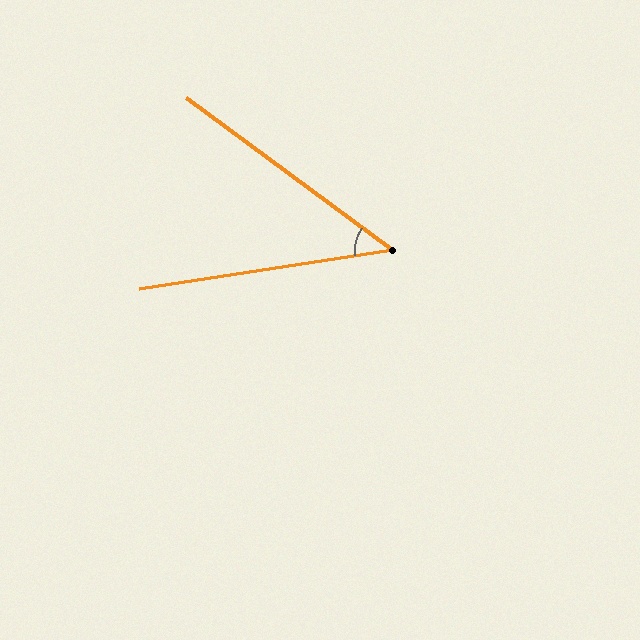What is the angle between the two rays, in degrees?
Approximately 45 degrees.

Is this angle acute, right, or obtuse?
It is acute.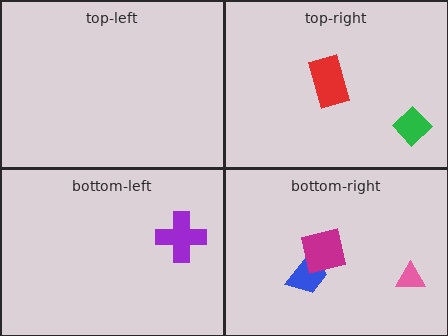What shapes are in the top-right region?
The green diamond, the red rectangle.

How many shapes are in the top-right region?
2.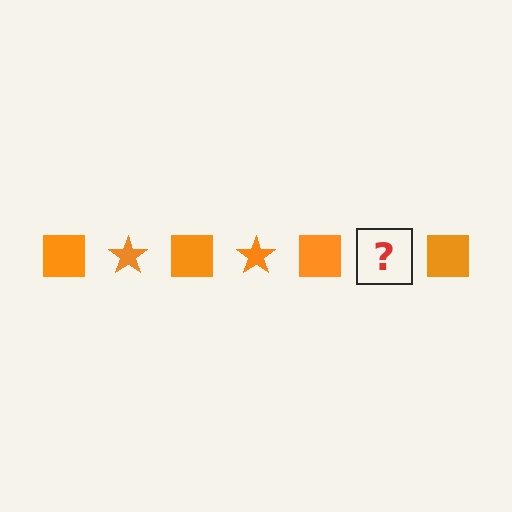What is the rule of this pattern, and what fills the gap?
The rule is that the pattern cycles through square, star shapes in orange. The gap should be filled with an orange star.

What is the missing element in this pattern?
The missing element is an orange star.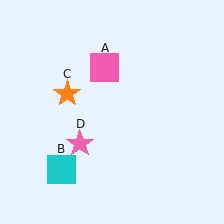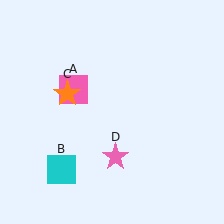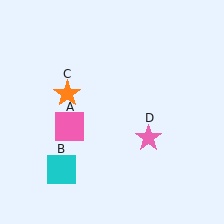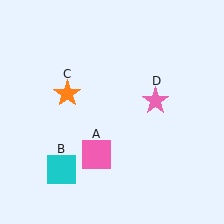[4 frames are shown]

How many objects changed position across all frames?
2 objects changed position: pink square (object A), pink star (object D).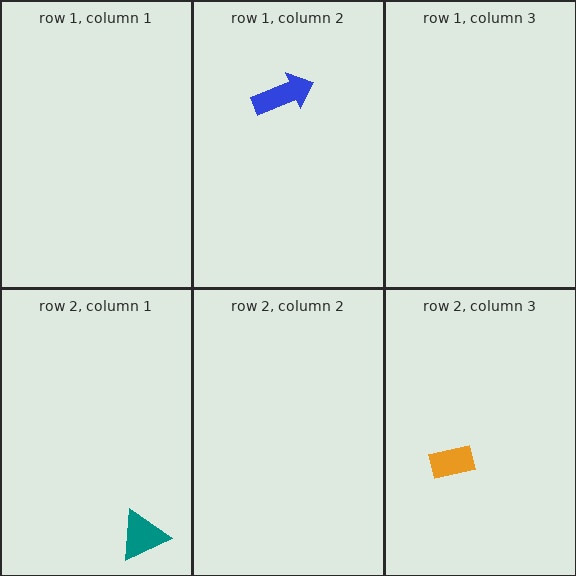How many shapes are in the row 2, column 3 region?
1.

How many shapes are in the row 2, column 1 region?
1.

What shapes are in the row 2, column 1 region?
The teal triangle.